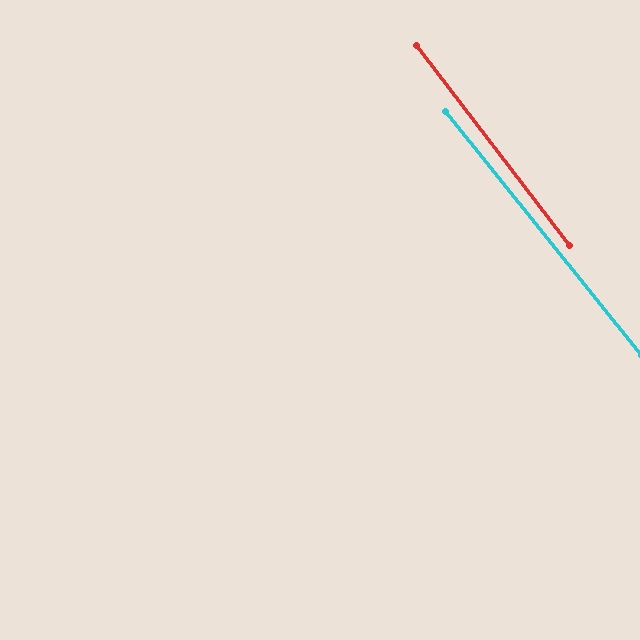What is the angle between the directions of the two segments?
Approximately 1 degree.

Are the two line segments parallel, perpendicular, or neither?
Parallel — their directions differ by only 1.3°.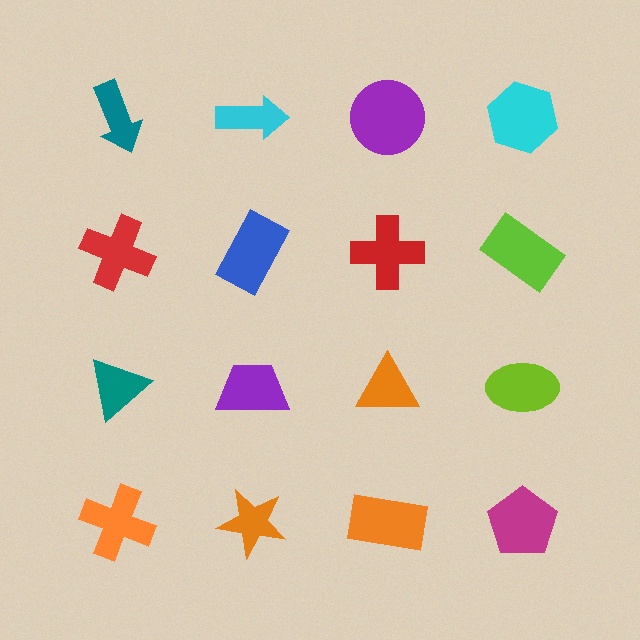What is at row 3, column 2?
A purple trapezoid.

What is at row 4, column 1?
An orange cross.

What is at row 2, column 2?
A blue rectangle.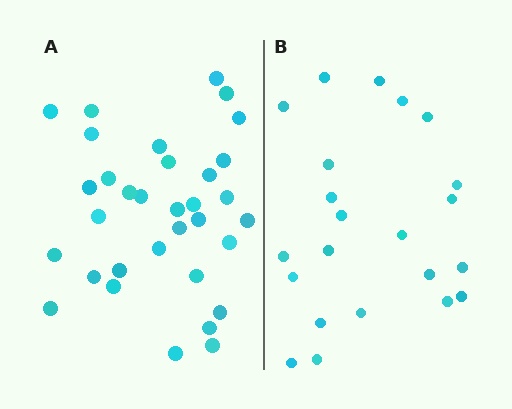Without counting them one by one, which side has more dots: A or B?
Region A (the left region) has more dots.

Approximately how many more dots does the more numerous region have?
Region A has roughly 12 or so more dots than region B.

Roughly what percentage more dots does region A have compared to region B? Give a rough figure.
About 50% more.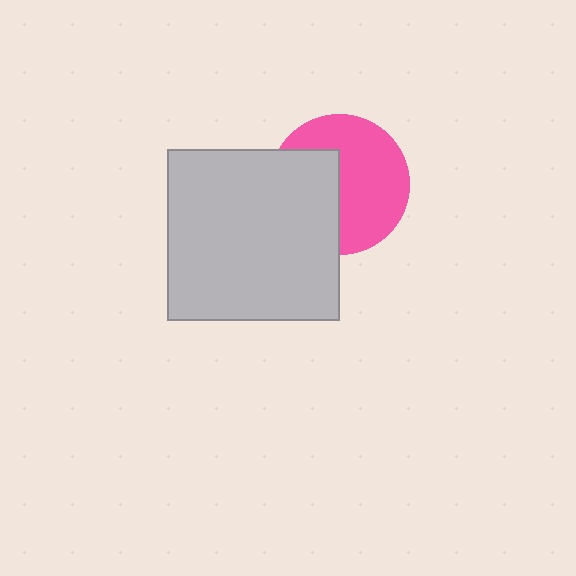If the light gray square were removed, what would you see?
You would see the complete pink circle.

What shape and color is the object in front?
The object in front is a light gray square.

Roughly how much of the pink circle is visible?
About half of it is visible (roughly 60%).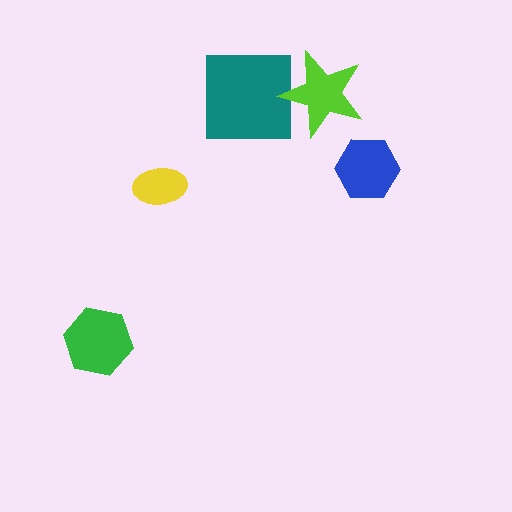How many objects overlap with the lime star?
1 object overlaps with the lime star.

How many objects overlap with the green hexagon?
0 objects overlap with the green hexagon.